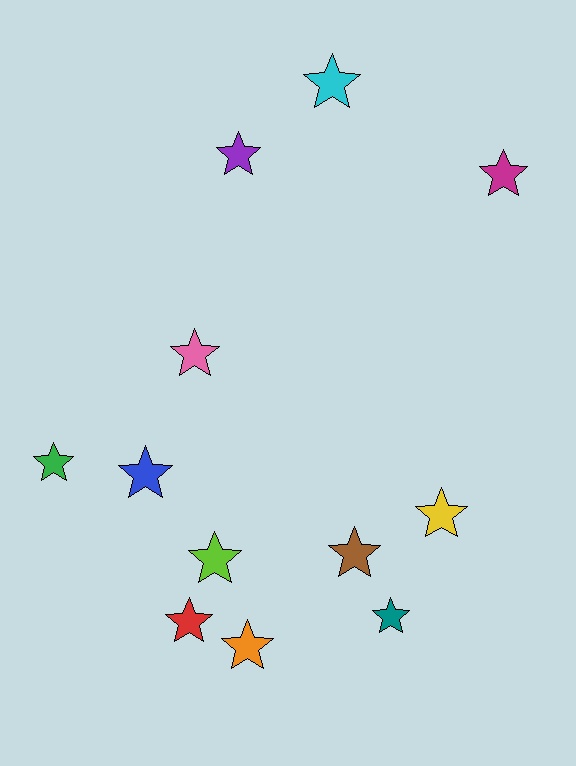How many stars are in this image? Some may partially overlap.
There are 12 stars.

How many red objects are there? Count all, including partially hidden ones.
There is 1 red object.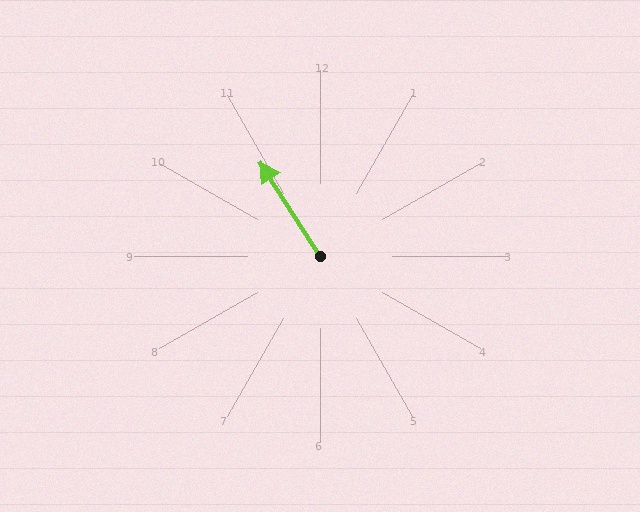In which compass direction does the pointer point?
Northwest.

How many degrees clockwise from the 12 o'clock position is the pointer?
Approximately 328 degrees.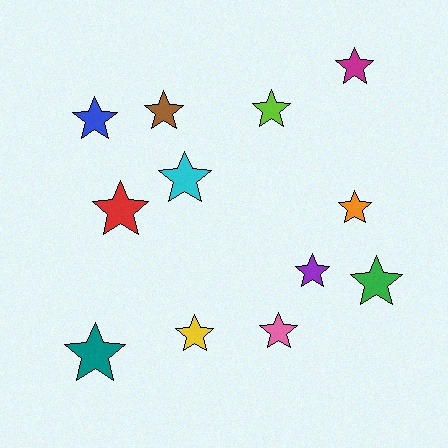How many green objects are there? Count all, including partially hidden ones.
There is 1 green object.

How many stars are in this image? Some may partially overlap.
There are 12 stars.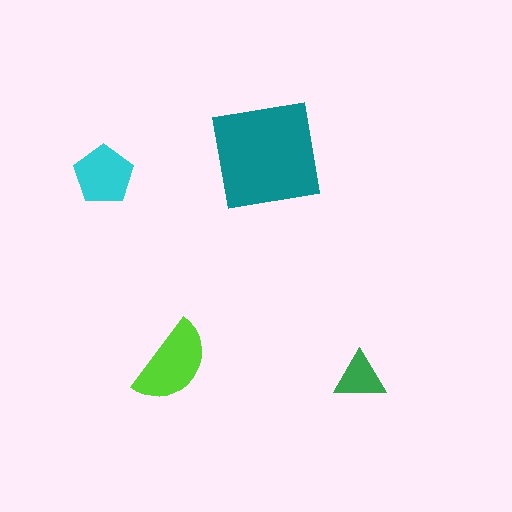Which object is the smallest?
The green triangle.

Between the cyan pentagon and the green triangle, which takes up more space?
The cyan pentagon.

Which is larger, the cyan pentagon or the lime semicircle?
The lime semicircle.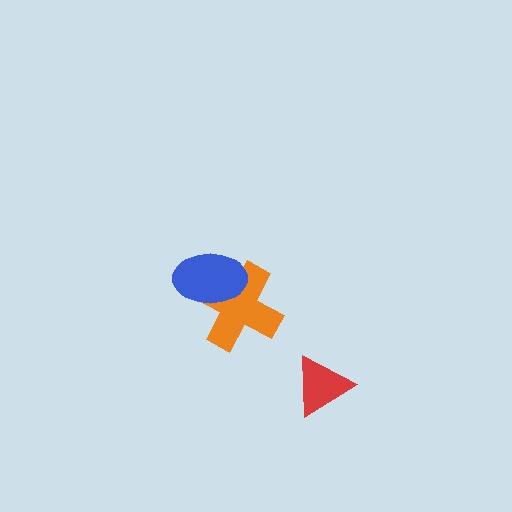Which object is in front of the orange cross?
The blue ellipse is in front of the orange cross.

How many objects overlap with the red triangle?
0 objects overlap with the red triangle.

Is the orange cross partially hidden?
Yes, it is partially covered by another shape.